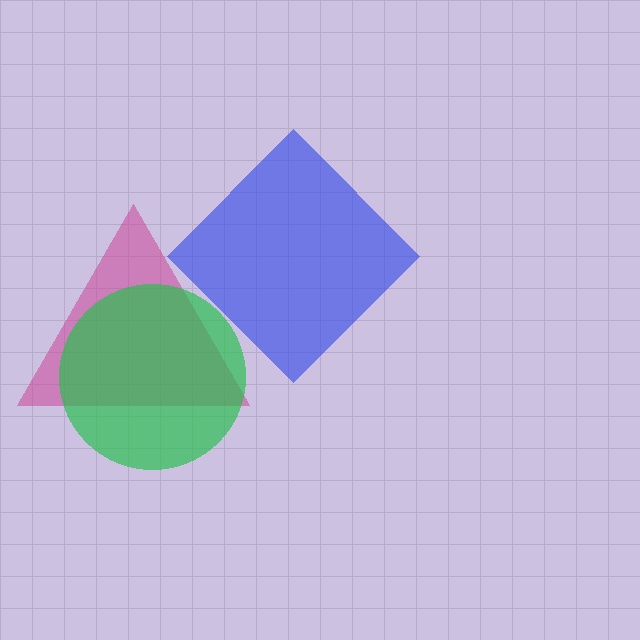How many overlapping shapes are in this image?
There are 3 overlapping shapes in the image.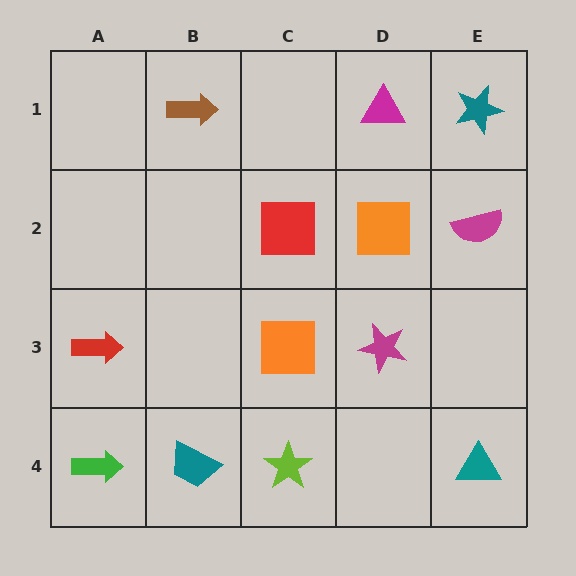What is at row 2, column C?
A red square.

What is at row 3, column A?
A red arrow.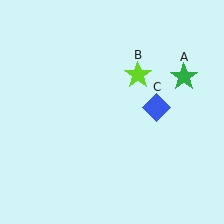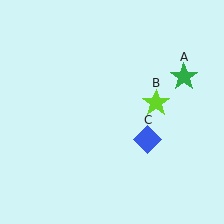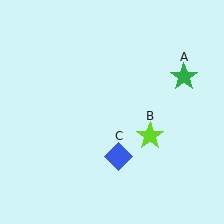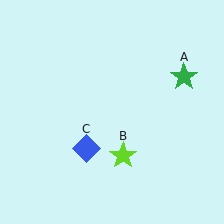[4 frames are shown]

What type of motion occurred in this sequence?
The lime star (object B), blue diamond (object C) rotated clockwise around the center of the scene.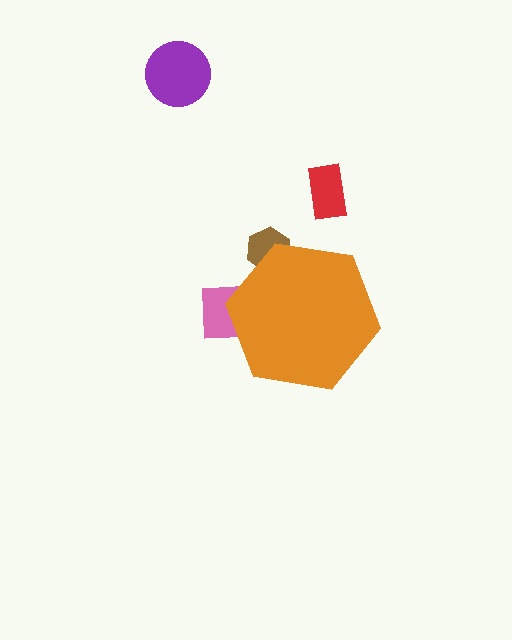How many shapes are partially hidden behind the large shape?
2 shapes are partially hidden.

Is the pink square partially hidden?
Yes, the pink square is partially hidden behind the orange hexagon.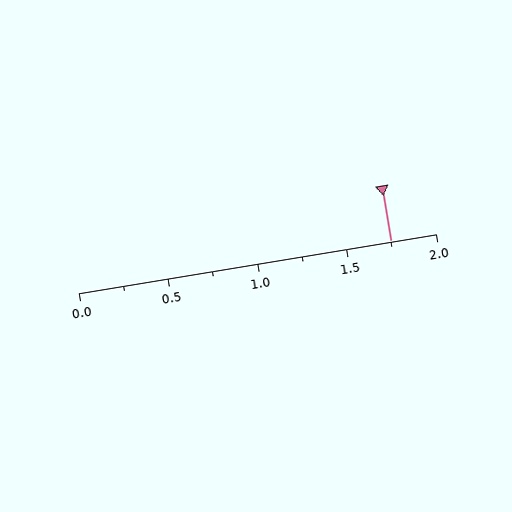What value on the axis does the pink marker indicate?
The marker indicates approximately 1.75.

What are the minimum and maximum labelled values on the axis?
The axis runs from 0.0 to 2.0.